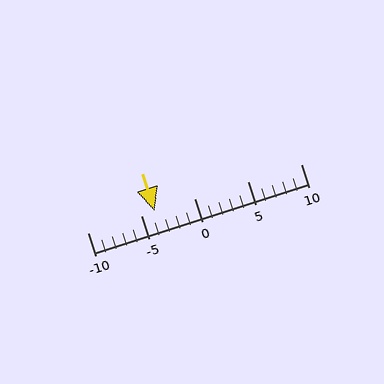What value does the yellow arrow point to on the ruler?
The yellow arrow points to approximately -4.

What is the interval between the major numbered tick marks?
The major tick marks are spaced 5 units apart.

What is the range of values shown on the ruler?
The ruler shows values from -10 to 10.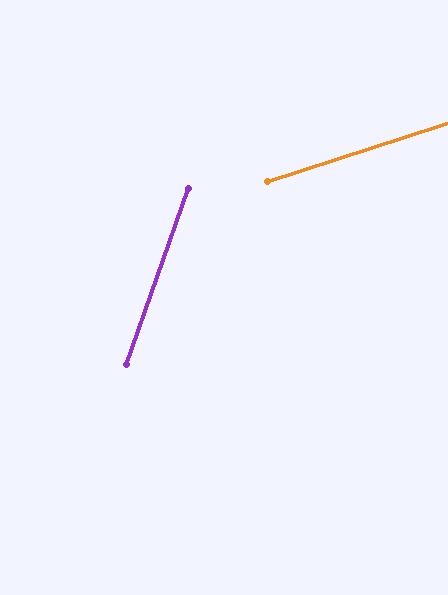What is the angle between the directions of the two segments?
Approximately 53 degrees.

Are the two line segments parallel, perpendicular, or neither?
Neither parallel nor perpendicular — they differ by about 53°.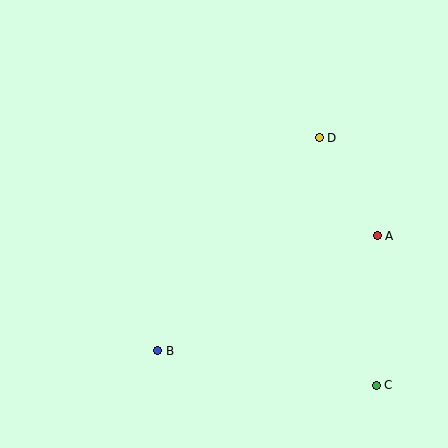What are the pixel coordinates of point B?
Point B is at (158, 351).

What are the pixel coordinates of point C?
Point C is at (376, 385).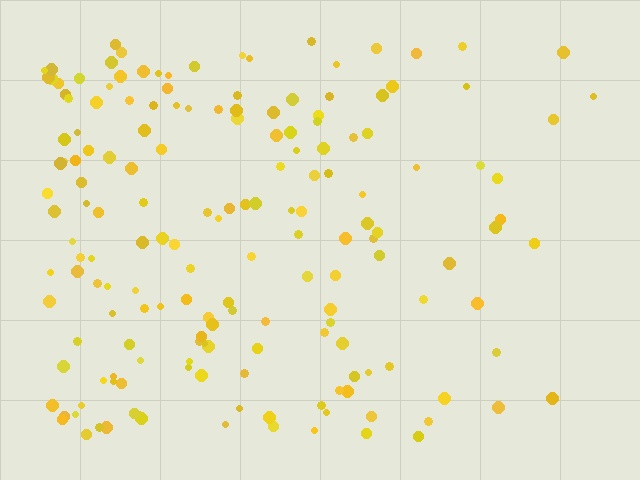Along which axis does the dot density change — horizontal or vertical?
Horizontal.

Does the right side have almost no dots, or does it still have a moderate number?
Still a moderate number, just noticeably fewer than the left.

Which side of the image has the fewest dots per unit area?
The right.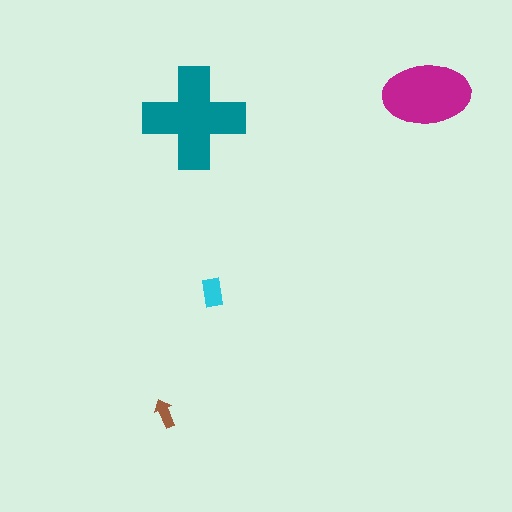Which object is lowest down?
The brown arrow is bottommost.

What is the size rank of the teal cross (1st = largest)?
1st.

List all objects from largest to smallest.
The teal cross, the magenta ellipse, the cyan rectangle, the brown arrow.